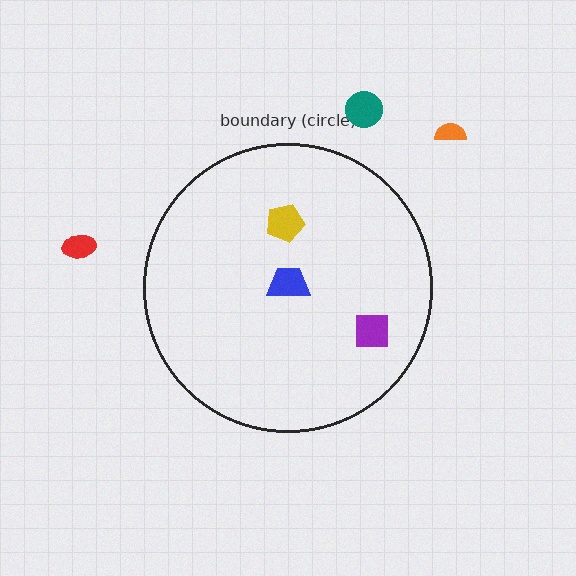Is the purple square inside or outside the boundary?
Inside.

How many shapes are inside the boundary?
3 inside, 3 outside.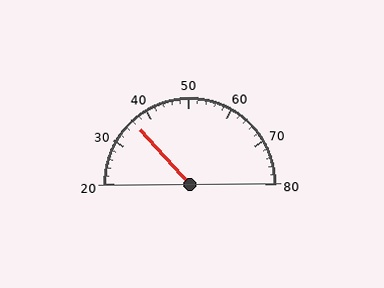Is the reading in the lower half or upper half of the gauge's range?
The reading is in the lower half of the range (20 to 80).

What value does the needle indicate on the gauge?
The needle indicates approximately 36.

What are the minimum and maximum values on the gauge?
The gauge ranges from 20 to 80.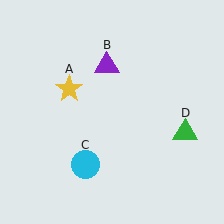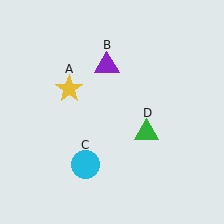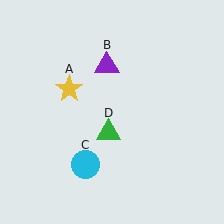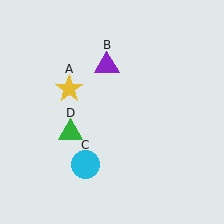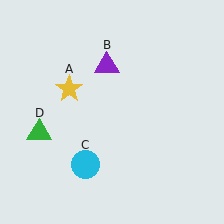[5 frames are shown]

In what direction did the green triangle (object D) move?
The green triangle (object D) moved left.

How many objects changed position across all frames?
1 object changed position: green triangle (object D).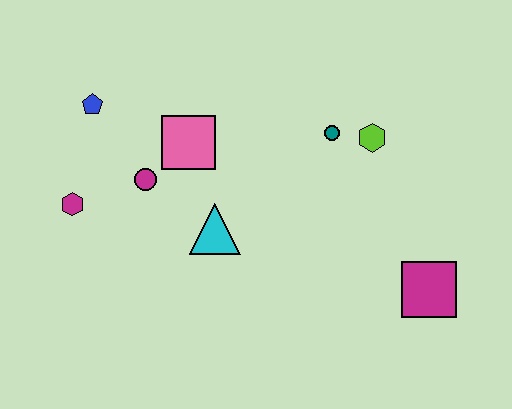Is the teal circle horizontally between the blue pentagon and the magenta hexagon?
No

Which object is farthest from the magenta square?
The blue pentagon is farthest from the magenta square.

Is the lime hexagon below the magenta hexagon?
No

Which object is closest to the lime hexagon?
The teal circle is closest to the lime hexagon.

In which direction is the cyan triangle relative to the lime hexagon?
The cyan triangle is to the left of the lime hexagon.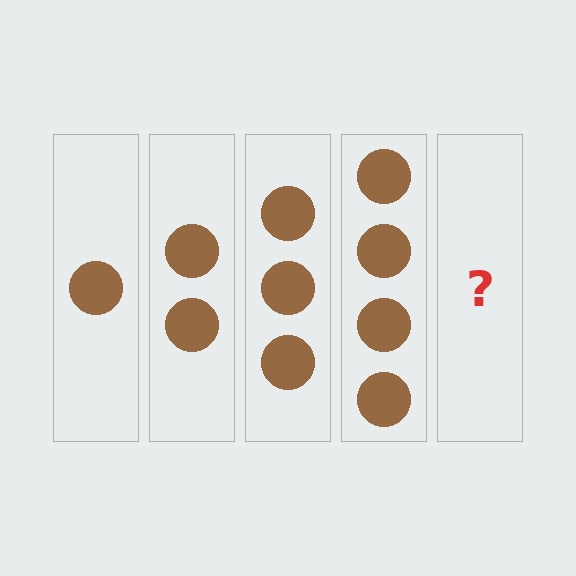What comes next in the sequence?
The next element should be 5 circles.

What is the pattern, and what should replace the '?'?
The pattern is that each step adds one more circle. The '?' should be 5 circles.